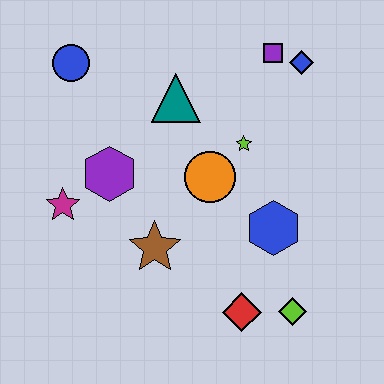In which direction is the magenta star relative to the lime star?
The magenta star is to the left of the lime star.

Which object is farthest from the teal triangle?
The lime diamond is farthest from the teal triangle.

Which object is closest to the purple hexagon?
The magenta star is closest to the purple hexagon.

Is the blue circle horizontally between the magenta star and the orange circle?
Yes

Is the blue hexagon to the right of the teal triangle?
Yes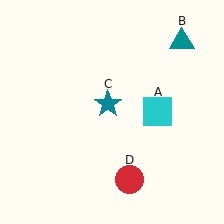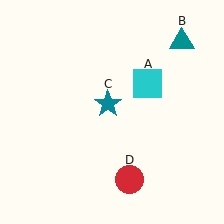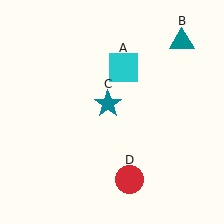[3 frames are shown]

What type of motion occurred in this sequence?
The cyan square (object A) rotated counterclockwise around the center of the scene.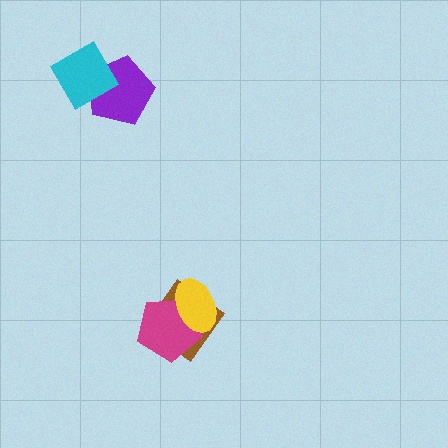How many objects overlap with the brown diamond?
2 objects overlap with the brown diamond.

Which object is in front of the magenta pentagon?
The yellow ellipse is in front of the magenta pentagon.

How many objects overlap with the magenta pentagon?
2 objects overlap with the magenta pentagon.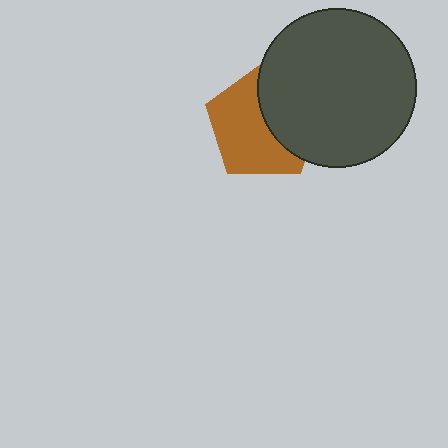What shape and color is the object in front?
The object in front is a dark gray circle.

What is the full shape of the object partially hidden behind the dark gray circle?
The partially hidden object is a brown pentagon.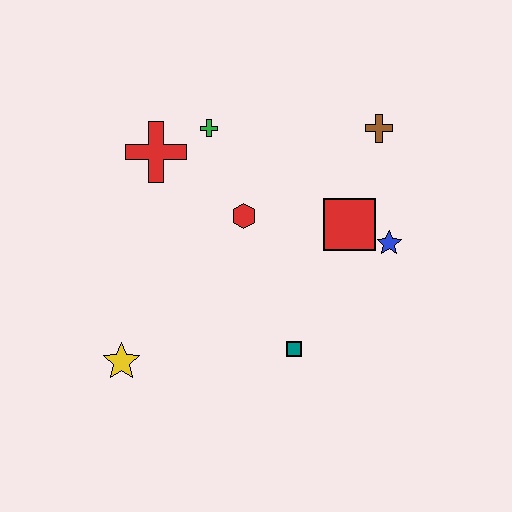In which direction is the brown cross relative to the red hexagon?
The brown cross is to the right of the red hexagon.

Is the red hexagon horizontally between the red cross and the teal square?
Yes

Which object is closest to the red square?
The blue star is closest to the red square.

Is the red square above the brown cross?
No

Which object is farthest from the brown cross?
The yellow star is farthest from the brown cross.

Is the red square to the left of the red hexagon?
No